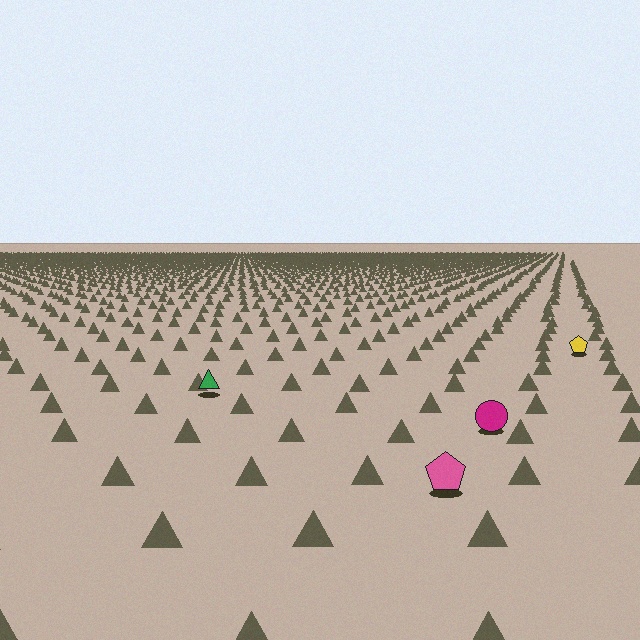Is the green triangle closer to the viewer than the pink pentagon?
No. The pink pentagon is closer — you can tell from the texture gradient: the ground texture is coarser near it.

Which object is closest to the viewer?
The pink pentagon is closest. The texture marks near it are larger and more spread out.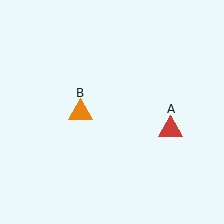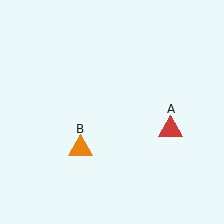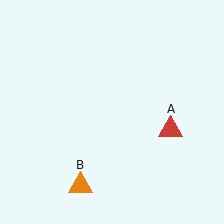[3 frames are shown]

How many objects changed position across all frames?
1 object changed position: orange triangle (object B).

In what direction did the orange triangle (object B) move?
The orange triangle (object B) moved down.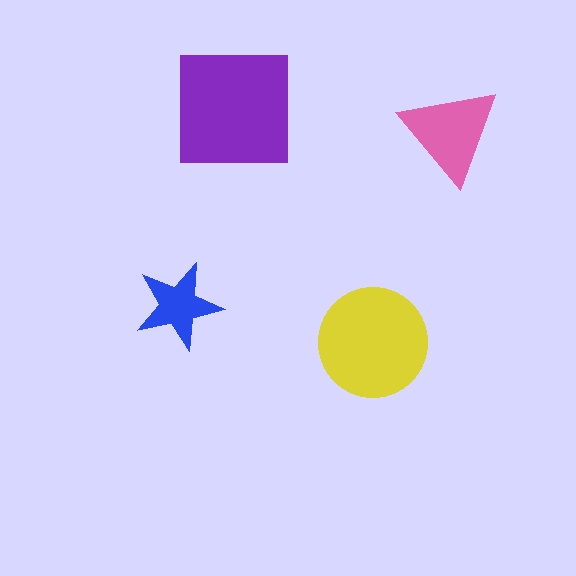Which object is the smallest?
The blue star.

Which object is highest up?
The purple square is topmost.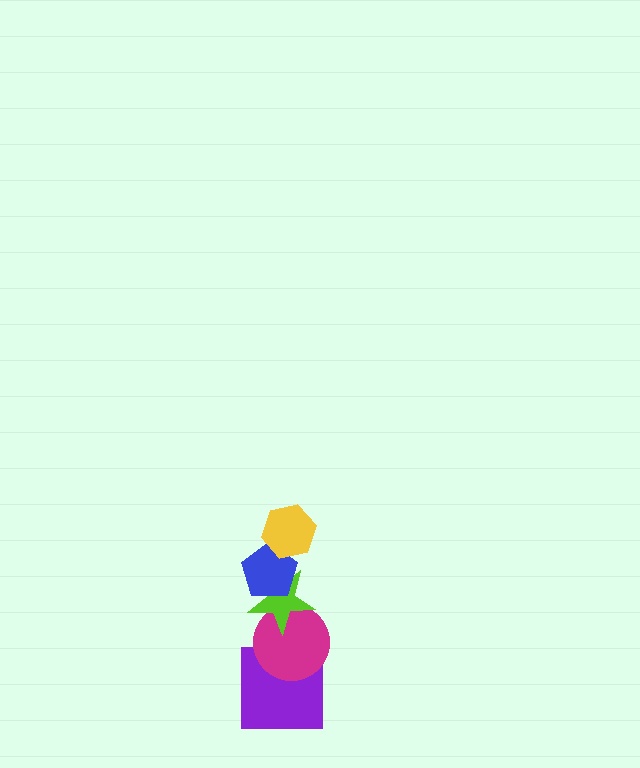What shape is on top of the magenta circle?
The lime star is on top of the magenta circle.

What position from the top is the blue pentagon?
The blue pentagon is 2nd from the top.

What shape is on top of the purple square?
The magenta circle is on top of the purple square.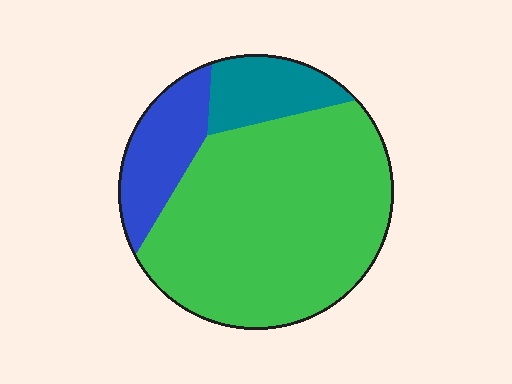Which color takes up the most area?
Green, at roughly 70%.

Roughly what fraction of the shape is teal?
Teal covers roughly 15% of the shape.